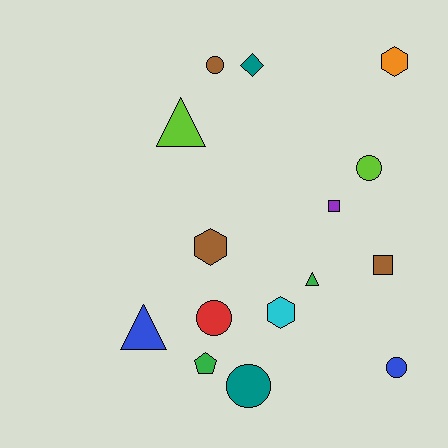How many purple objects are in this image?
There is 1 purple object.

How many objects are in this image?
There are 15 objects.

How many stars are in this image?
There are no stars.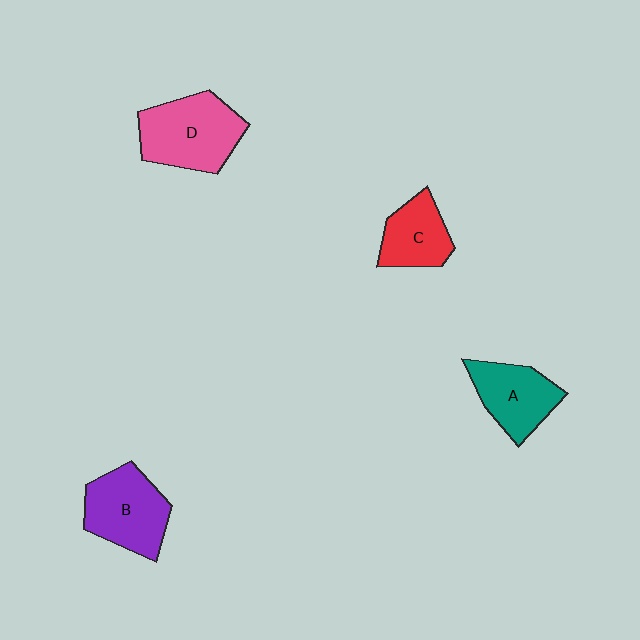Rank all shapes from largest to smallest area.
From largest to smallest: D (pink), B (purple), A (teal), C (red).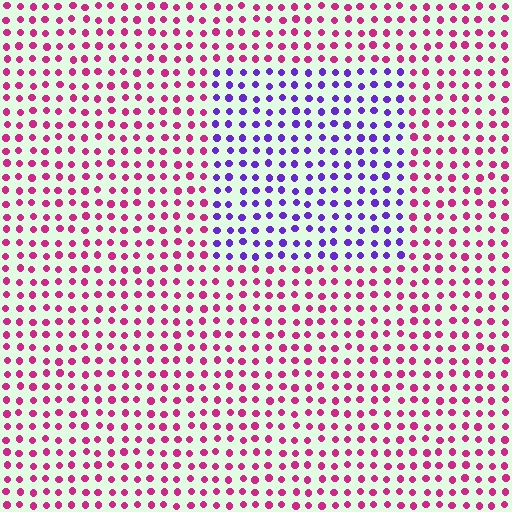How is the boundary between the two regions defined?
The boundary is defined purely by a slight shift in hue (about 61 degrees). Spacing, size, and orientation are identical on both sides.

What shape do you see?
I see a rectangle.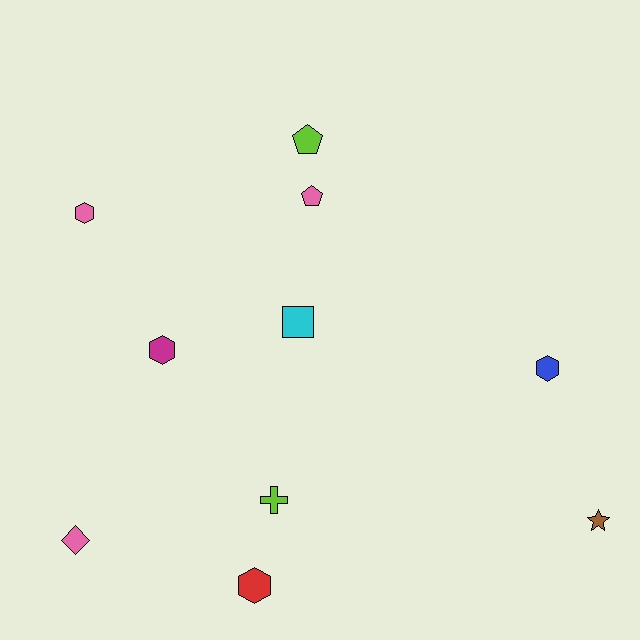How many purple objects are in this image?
There are no purple objects.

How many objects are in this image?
There are 10 objects.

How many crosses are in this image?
There is 1 cross.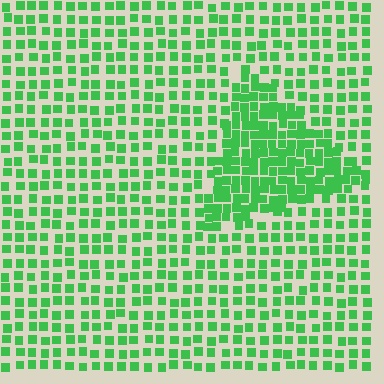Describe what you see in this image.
The image contains small green elements arranged at two different densities. A triangle-shaped region is visible where the elements are more densely packed than the surrounding area.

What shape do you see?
I see a triangle.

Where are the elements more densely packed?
The elements are more densely packed inside the triangle boundary.